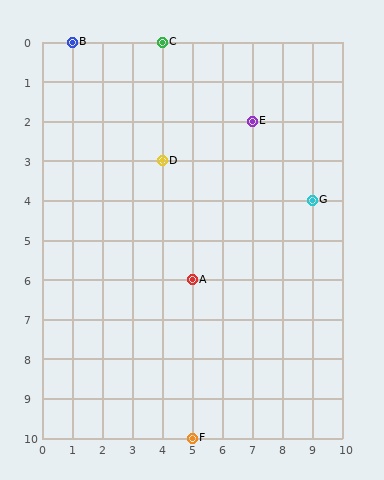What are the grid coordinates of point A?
Point A is at grid coordinates (5, 6).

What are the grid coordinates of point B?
Point B is at grid coordinates (1, 0).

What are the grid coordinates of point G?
Point G is at grid coordinates (9, 4).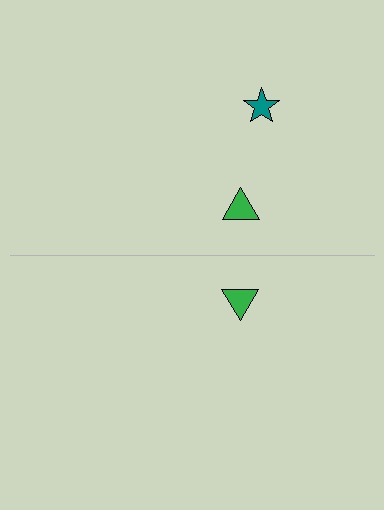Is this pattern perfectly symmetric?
No, the pattern is not perfectly symmetric. A teal star is missing from the bottom side.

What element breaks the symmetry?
A teal star is missing from the bottom side.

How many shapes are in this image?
There are 3 shapes in this image.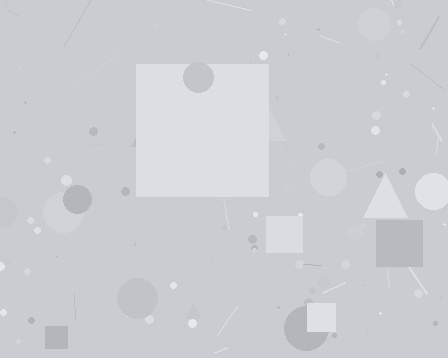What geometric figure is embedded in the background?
A square is embedded in the background.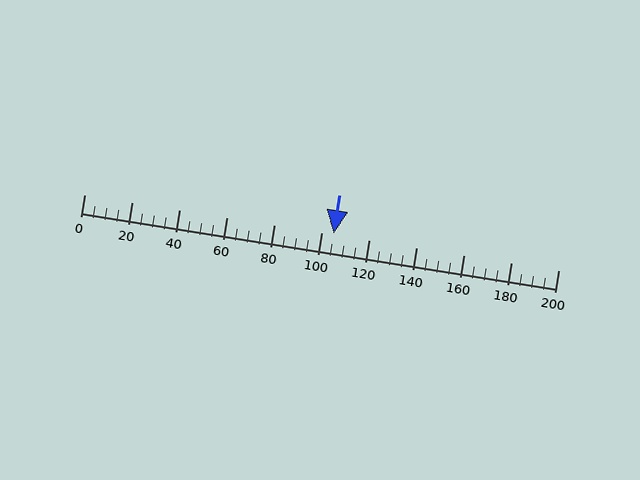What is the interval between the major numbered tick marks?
The major tick marks are spaced 20 units apart.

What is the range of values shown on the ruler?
The ruler shows values from 0 to 200.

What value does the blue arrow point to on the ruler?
The blue arrow points to approximately 105.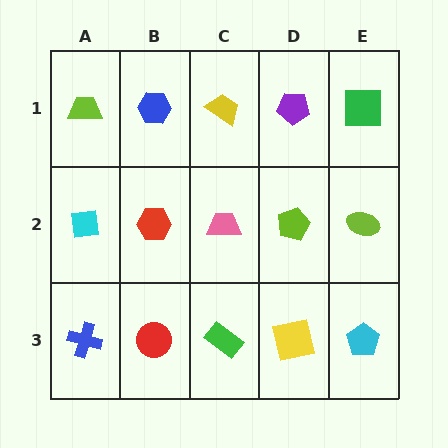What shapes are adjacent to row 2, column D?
A purple pentagon (row 1, column D), a yellow square (row 3, column D), a pink trapezoid (row 2, column C), a lime ellipse (row 2, column E).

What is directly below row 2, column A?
A blue cross.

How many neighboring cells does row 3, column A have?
2.